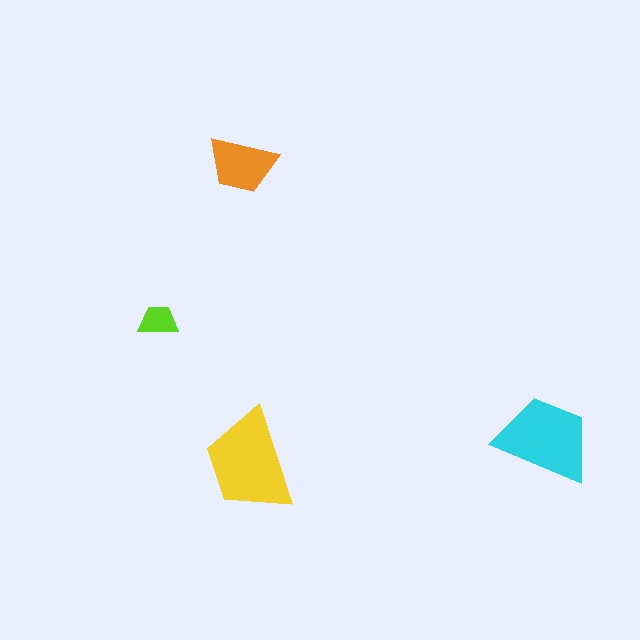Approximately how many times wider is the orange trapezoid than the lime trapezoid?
About 1.5 times wider.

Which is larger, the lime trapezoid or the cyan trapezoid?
The cyan one.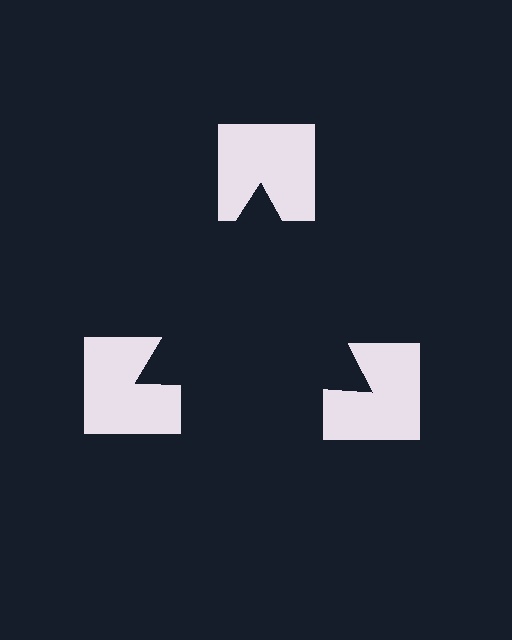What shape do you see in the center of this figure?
An illusory triangle — its edges are inferred from the aligned wedge cuts in the notched squares, not physically drawn.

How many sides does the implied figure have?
3 sides.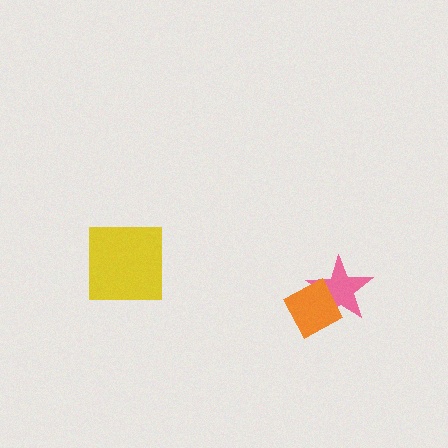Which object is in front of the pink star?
The orange diamond is in front of the pink star.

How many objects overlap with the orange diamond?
1 object overlaps with the orange diamond.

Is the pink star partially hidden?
Yes, it is partially covered by another shape.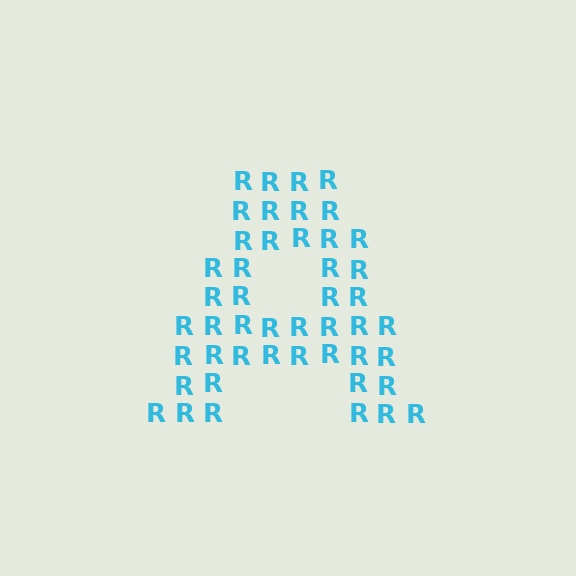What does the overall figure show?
The overall figure shows the letter A.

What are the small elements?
The small elements are letter R's.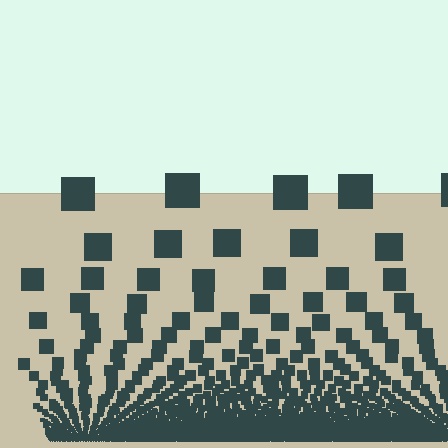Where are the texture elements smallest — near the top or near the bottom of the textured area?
Near the bottom.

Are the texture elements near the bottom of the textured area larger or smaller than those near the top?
Smaller. The gradient is inverted — elements near the bottom are smaller and denser.